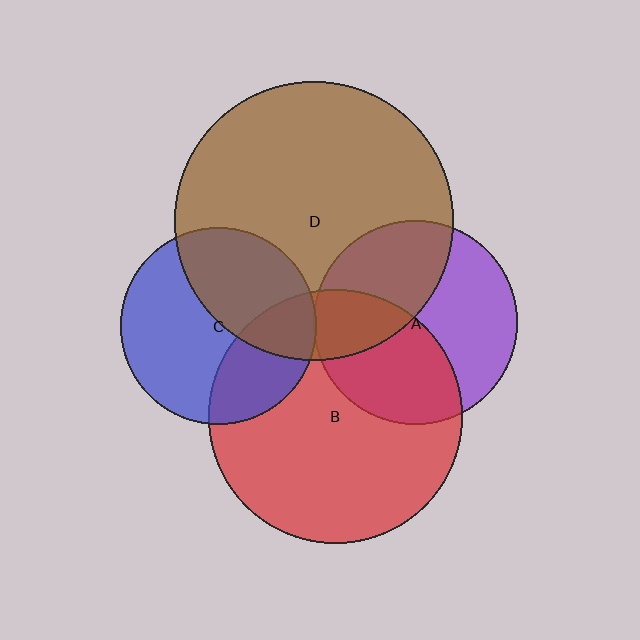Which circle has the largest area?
Circle D (brown).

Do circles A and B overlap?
Yes.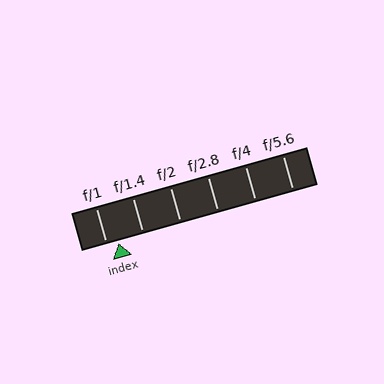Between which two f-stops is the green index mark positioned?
The index mark is between f/1 and f/1.4.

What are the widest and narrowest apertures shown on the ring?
The widest aperture shown is f/1 and the narrowest is f/5.6.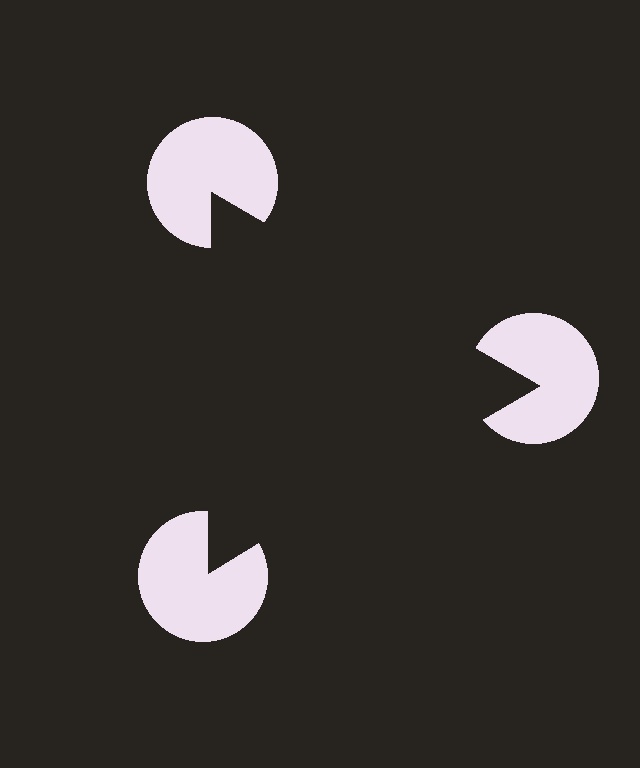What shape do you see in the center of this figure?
An illusory triangle — its edges are inferred from the aligned wedge cuts in the pac-man discs, not physically drawn.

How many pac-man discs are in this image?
There are 3 — one at each vertex of the illusory triangle.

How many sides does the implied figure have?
3 sides.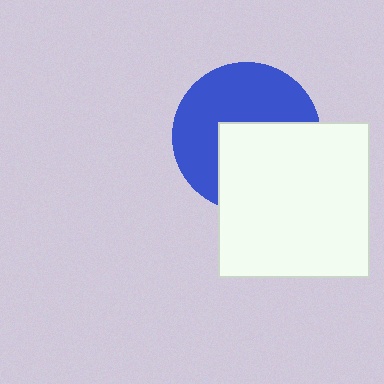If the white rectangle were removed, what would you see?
You would see the complete blue circle.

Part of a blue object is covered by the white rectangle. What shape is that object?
It is a circle.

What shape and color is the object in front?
The object in front is a white rectangle.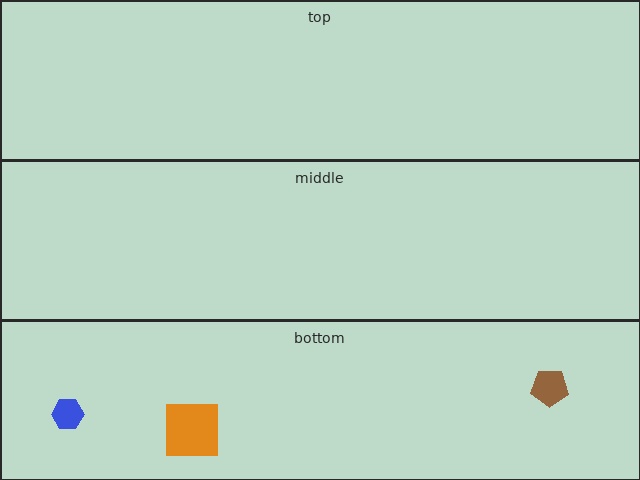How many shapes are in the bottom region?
3.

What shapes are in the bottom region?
The orange square, the blue hexagon, the brown pentagon.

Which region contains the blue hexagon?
The bottom region.